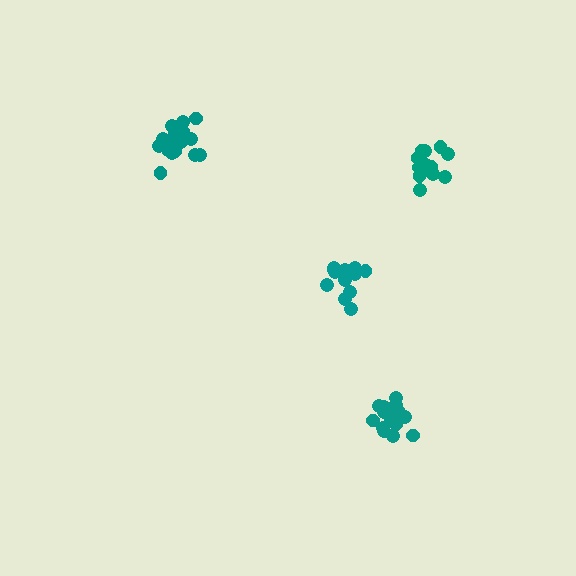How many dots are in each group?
Group 1: 17 dots, Group 2: 16 dots, Group 3: 13 dots, Group 4: 18 dots (64 total).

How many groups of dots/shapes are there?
There are 4 groups.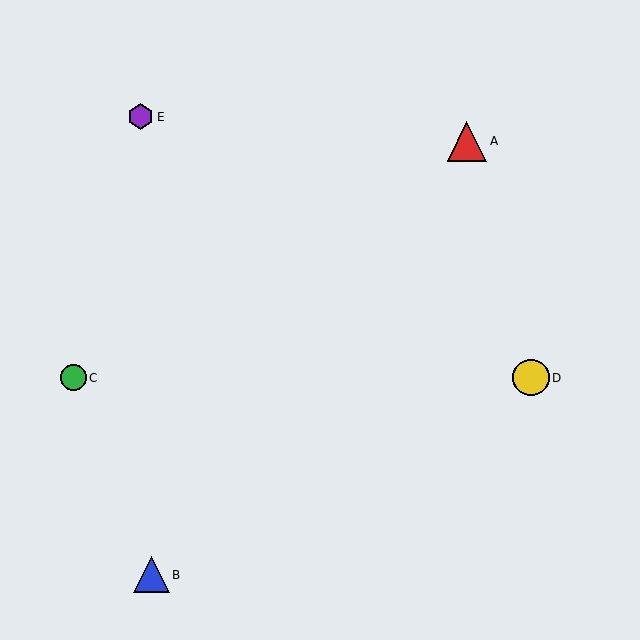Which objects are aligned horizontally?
Objects C, D are aligned horizontally.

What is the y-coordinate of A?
Object A is at y≈141.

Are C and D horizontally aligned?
Yes, both are at y≈378.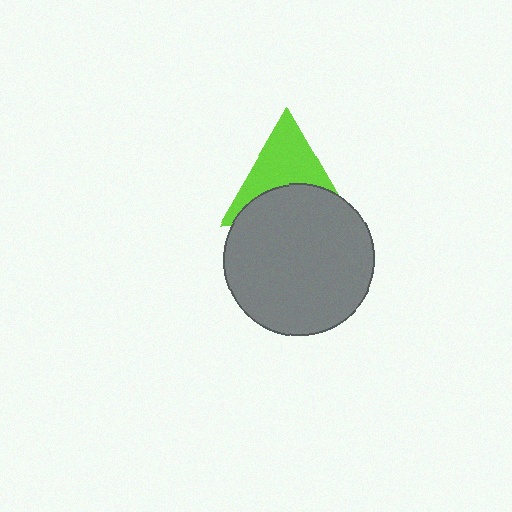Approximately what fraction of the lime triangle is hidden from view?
Roughly 47% of the lime triangle is hidden behind the gray circle.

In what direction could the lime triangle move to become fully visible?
The lime triangle could move up. That would shift it out from behind the gray circle entirely.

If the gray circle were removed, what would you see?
You would see the complete lime triangle.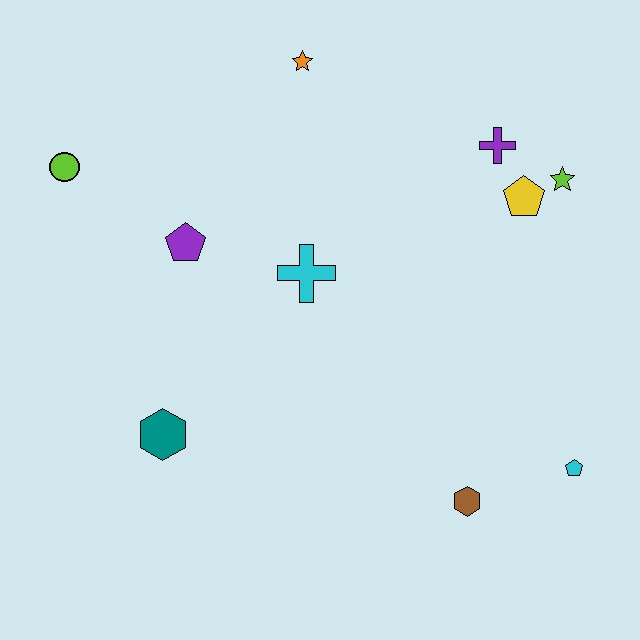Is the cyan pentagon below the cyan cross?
Yes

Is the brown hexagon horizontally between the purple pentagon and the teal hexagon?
No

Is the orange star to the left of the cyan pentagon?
Yes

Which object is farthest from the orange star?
The cyan pentagon is farthest from the orange star.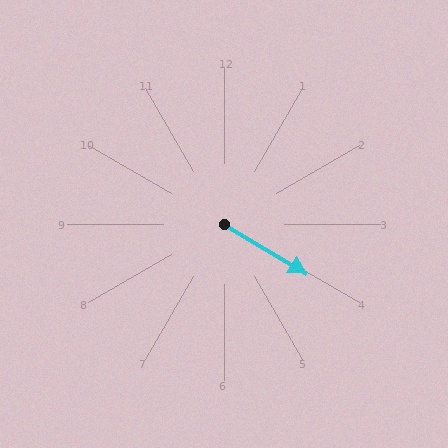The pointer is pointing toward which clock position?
Roughly 4 o'clock.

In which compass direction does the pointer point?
Southeast.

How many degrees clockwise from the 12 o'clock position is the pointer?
Approximately 121 degrees.